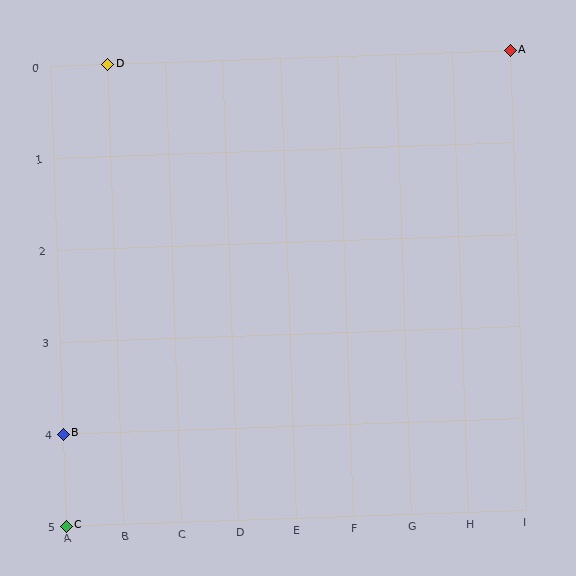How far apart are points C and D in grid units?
Points C and D are 1 column and 5 rows apart (about 5.1 grid units diagonally).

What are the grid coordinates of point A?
Point A is at grid coordinates (I, 0).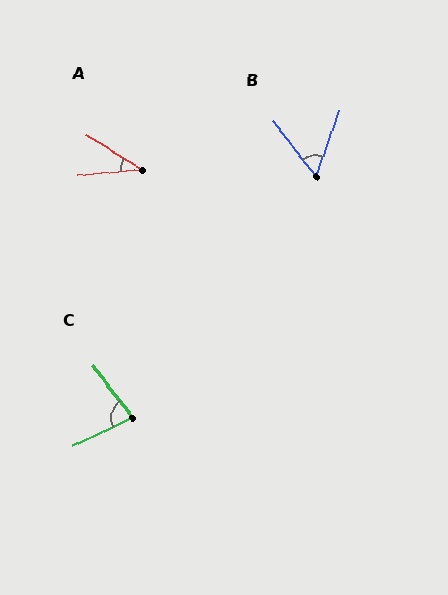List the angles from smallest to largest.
A (37°), B (57°), C (78°).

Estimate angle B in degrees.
Approximately 57 degrees.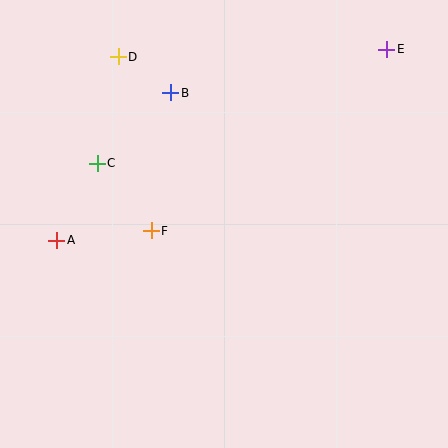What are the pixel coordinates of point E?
Point E is at (387, 49).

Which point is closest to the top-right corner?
Point E is closest to the top-right corner.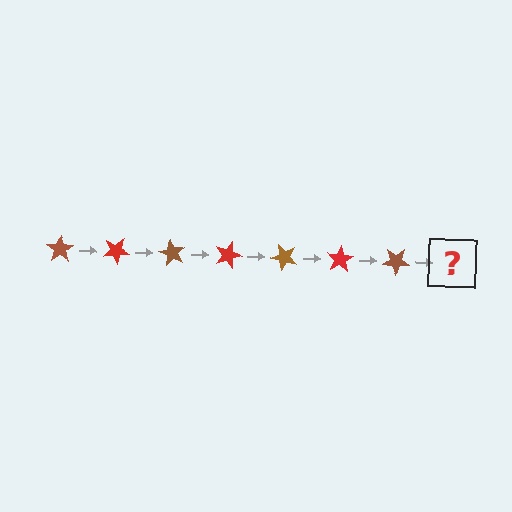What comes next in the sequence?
The next element should be a red star, rotated 210 degrees from the start.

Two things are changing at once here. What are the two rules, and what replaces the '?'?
The two rules are that it rotates 30 degrees each step and the color cycles through brown and red. The '?' should be a red star, rotated 210 degrees from the start.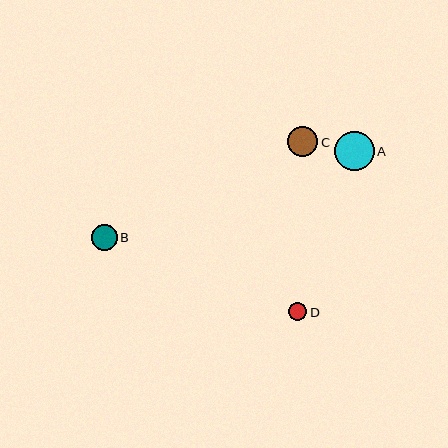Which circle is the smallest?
Circle D is the smallest with a size of approximately 18 pixels.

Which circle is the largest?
Circle A is the largest with a size of approximately 39 pixels.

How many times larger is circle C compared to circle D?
Circle C is approximately 1.7 times the size of circle D.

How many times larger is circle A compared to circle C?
Circle A is approximately 1.3 times the size of circle C.